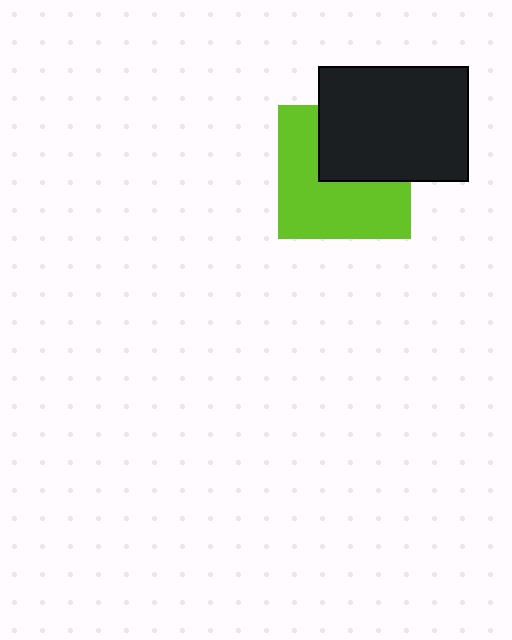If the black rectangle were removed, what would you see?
You would see the complete lime square.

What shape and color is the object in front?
The object in front is a black rectangle.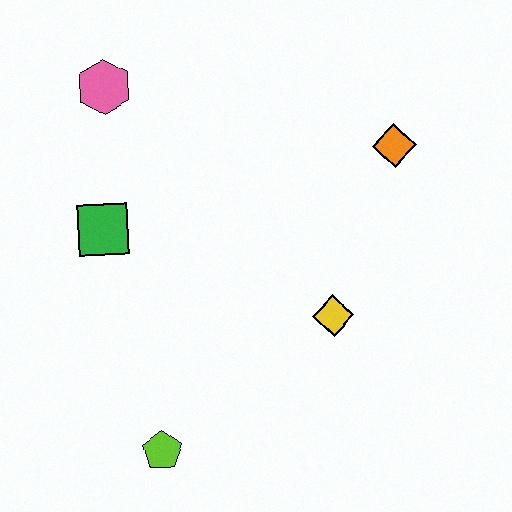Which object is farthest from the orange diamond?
The lime pentagon is farthest from the orange diamond.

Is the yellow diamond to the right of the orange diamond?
No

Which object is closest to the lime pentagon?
The yellow diamond is closest to the lime pentagon.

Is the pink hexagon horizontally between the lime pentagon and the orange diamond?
No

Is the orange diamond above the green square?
Yes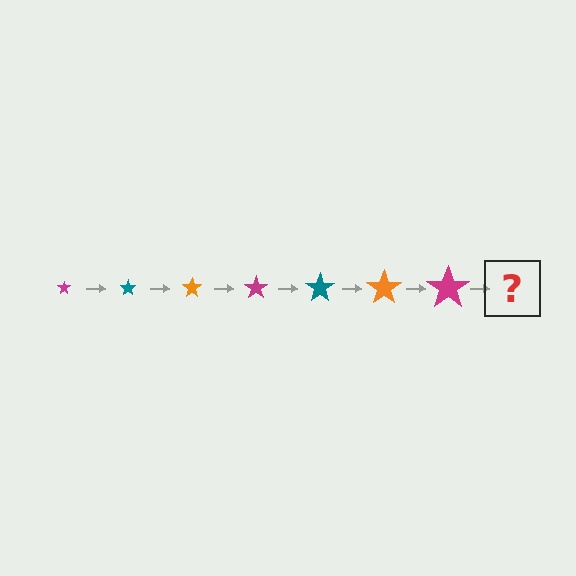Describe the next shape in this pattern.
It should be a teal star, larger than the previous one.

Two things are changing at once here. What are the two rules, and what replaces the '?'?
The two rules are that the star grows larger each step and the color cycles through magenta, teal, and orange. The '?' should be a teal star, larger than the previous one.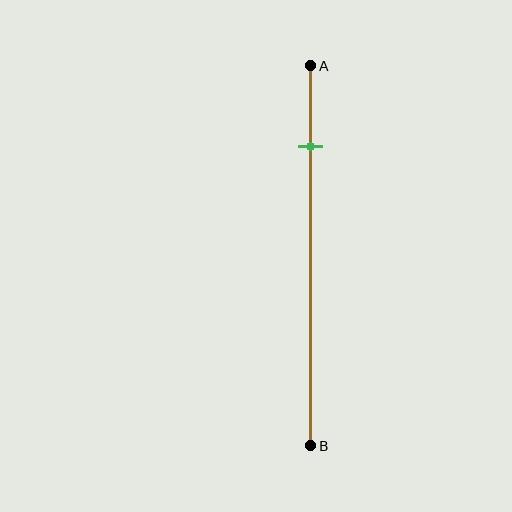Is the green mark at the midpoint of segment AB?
No, the mark is at about 20% from A, not at the 50% midpoint.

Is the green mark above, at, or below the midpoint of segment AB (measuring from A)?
The green mark is above the midpoint of segment AB.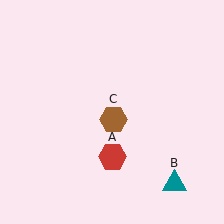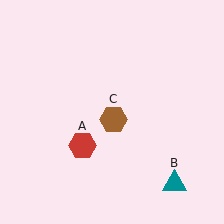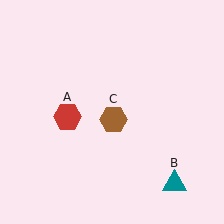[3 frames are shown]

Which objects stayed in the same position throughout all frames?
Teal triangle (object B) and brown hexagon (object C) remained stationary.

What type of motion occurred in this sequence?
The red hexagon (object A) rotated clockwise around the center of the scene.